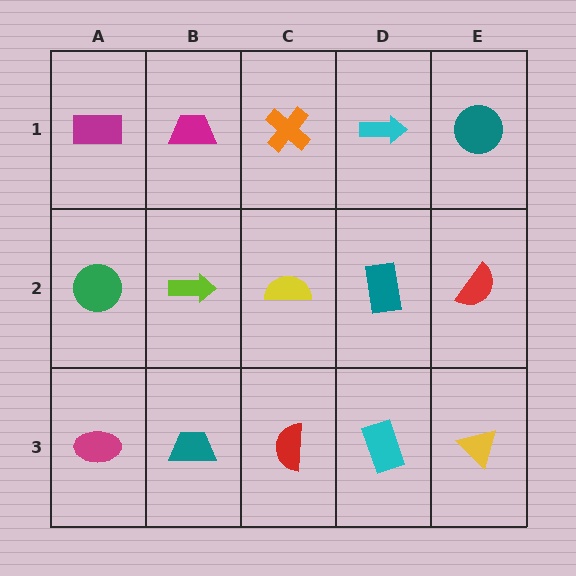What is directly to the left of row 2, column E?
A teal rectangle.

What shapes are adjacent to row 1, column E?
A red semicircle (row 2, column E), a cyan arrow (row 1, column D).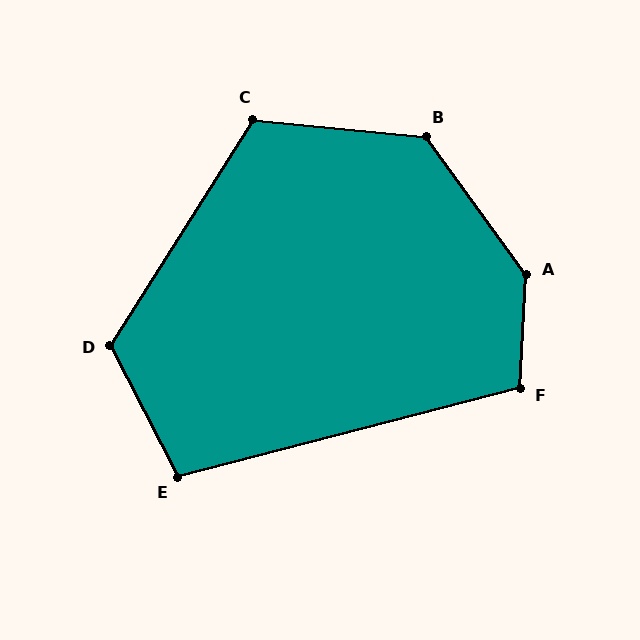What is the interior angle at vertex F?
Approximately 108 degrees (obtuse).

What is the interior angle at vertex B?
Approximately 132 degrees (obtuse).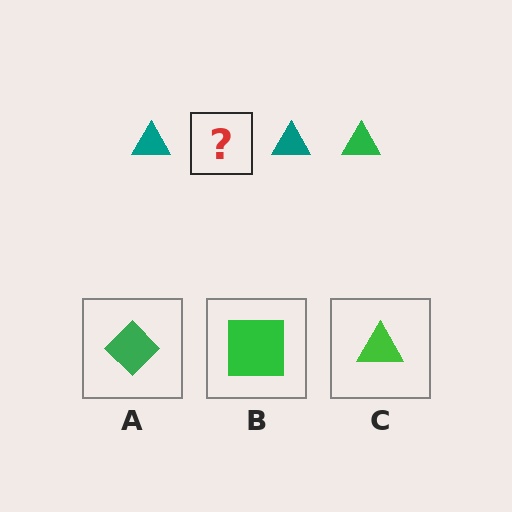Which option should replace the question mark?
Option C.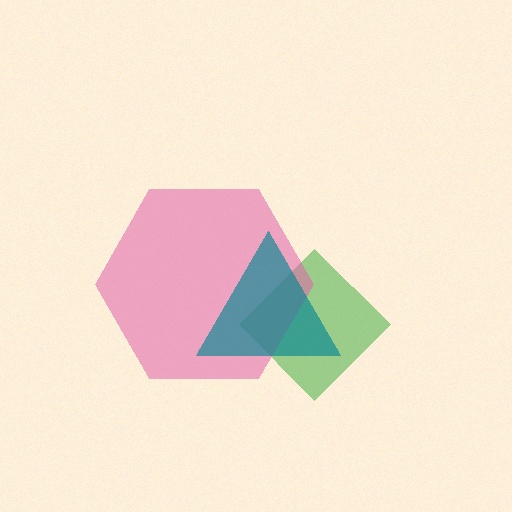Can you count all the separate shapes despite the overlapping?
Yes, there are 3 separate shapes.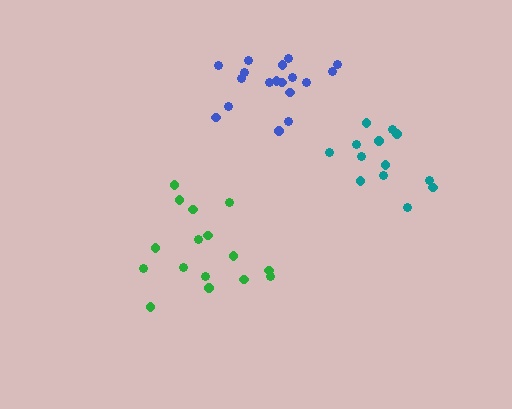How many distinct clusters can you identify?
There are 3 distinct clusters.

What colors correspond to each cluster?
The clusters are colored: teal, green, blue.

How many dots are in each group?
Group 1: 13 dots, Group 2: 16 dots, Group 3: 18 dots (47 total).